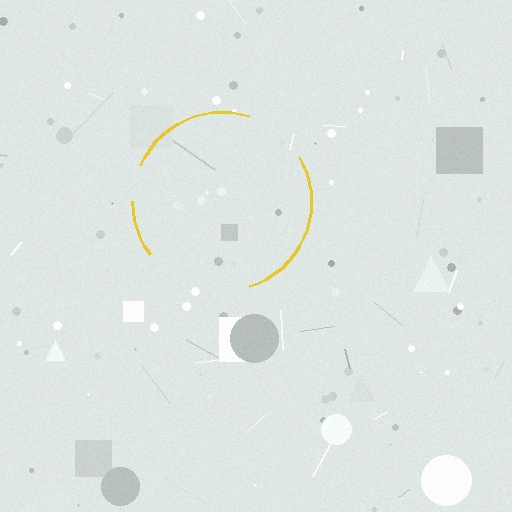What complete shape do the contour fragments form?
The contour fragments form a circle.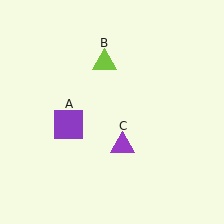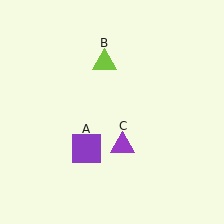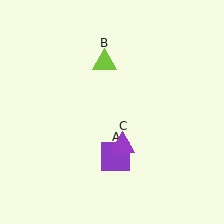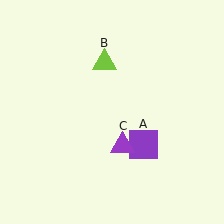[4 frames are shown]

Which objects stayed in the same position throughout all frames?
Lime triangle (object B) and purple triangle (object C) remained stationary.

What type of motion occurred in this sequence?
The purple square (object A) rotated counterclockwise around the center of the scene.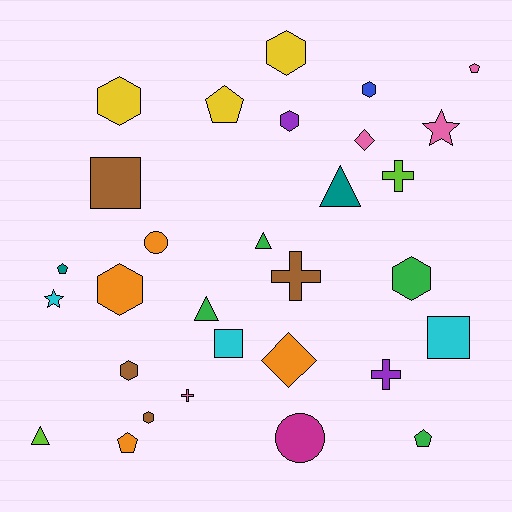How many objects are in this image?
There are 30 objects.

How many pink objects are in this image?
There are 4 pink objects.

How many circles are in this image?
There are 2 circles.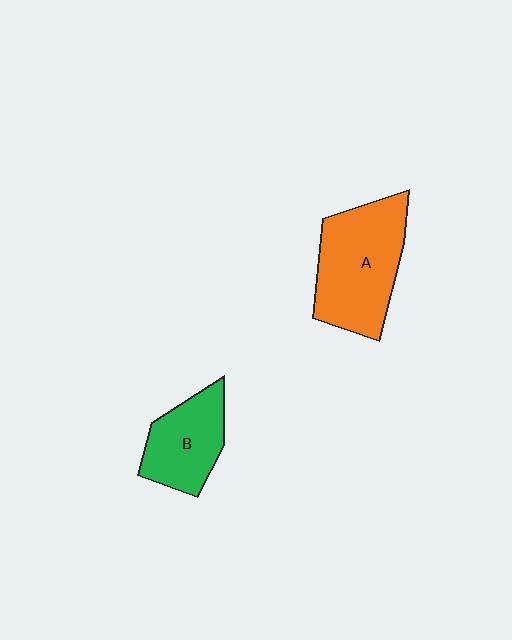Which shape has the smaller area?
Shape B (green).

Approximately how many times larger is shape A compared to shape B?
Approximately 1.6 times.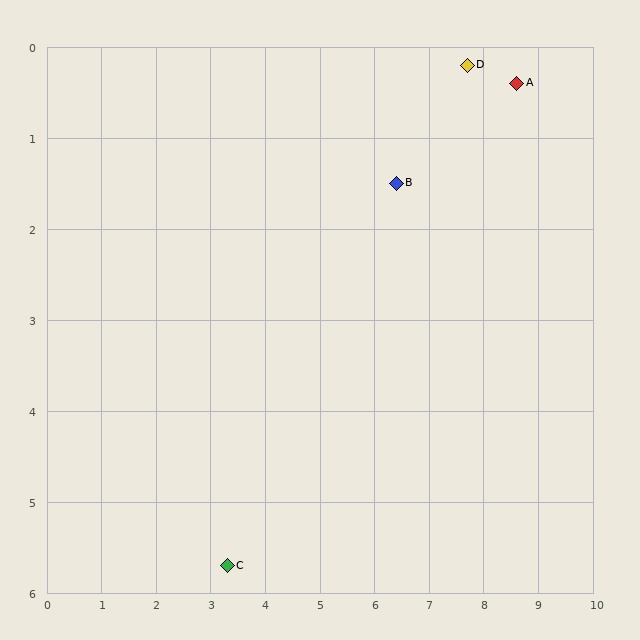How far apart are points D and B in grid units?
Points D and B are about 1.8 grid units apart.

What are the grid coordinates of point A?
Point A is at approximately (8.6, 0.4).